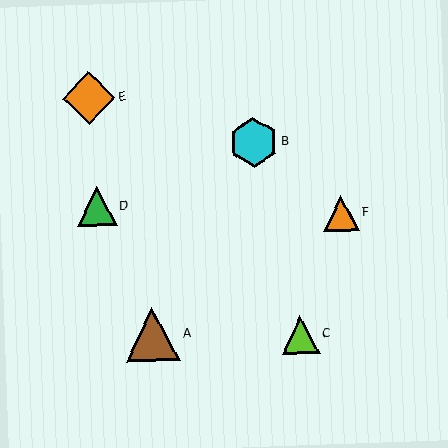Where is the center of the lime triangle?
The center of the lime triangle is at (300, 335).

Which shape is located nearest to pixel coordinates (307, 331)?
The lime triangle (labeled C) at (300, 335) is nearest to that location.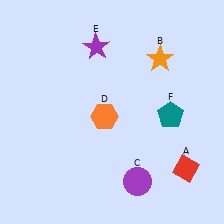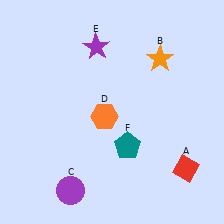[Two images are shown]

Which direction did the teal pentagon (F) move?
The teal pentagon (F) moved left.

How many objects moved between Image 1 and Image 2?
2 objects moved between the two images.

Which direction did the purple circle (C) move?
The purple circle (C) moved left.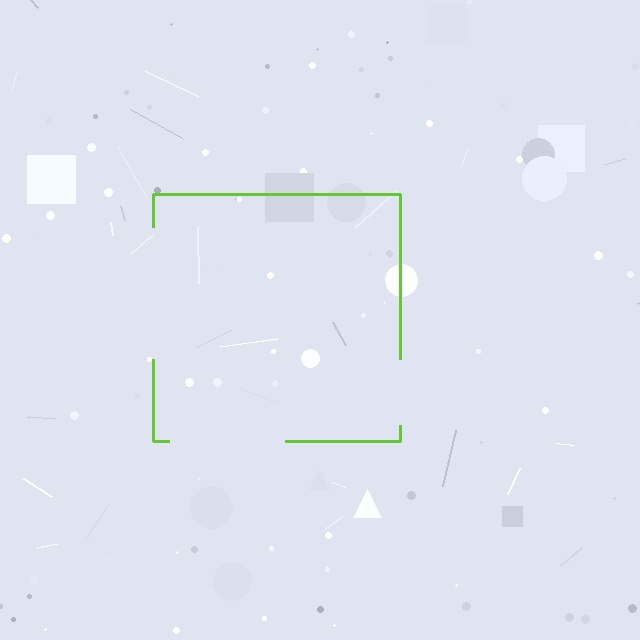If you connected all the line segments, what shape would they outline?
They would outline a square.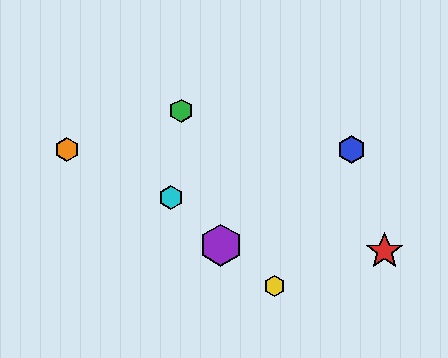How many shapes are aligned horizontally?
2 shapes (the blue hexagon, the orange hexagon) are aligned horizontally.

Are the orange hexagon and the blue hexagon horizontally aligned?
Yes, both are at y≈149.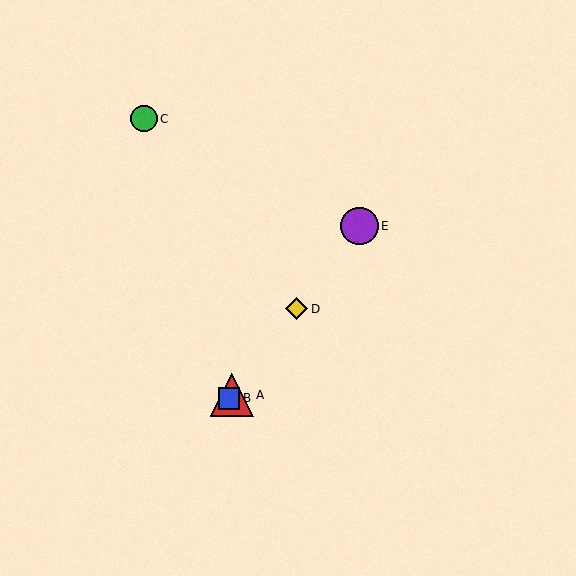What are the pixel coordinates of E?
Object E is at (359, 226).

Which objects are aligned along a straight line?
Objects A, B, D, E are aligned along a straight line.